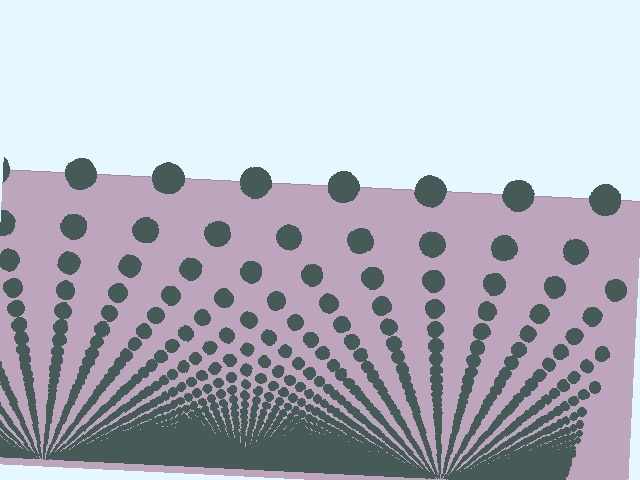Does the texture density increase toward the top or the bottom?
Density increases toward the bottom.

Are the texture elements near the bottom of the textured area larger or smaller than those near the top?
Smaller. The gradient is inverted — elements near the bottom are smaller and denser.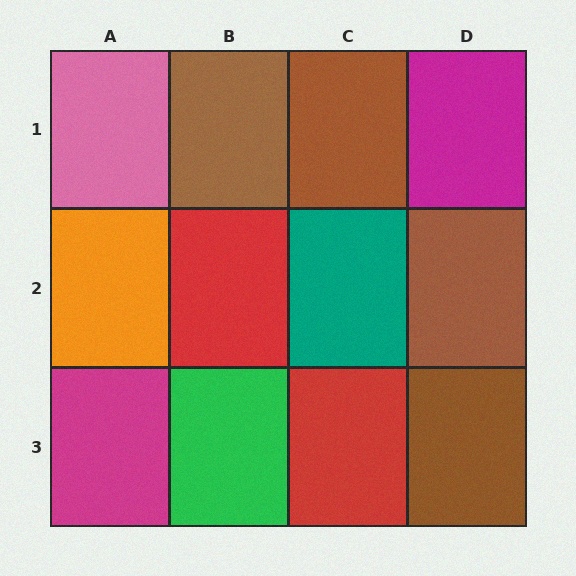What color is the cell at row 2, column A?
Orange.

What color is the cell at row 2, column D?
Brown.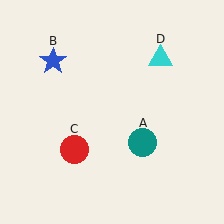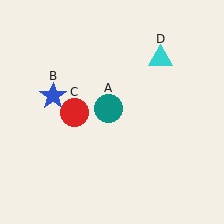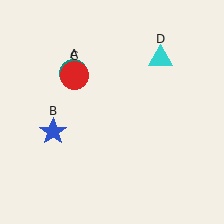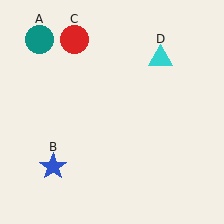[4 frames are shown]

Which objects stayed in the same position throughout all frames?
Cyan triangle (object D) remained stationary.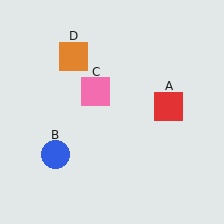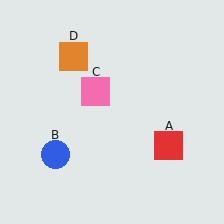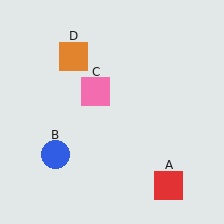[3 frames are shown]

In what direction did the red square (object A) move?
The red square (object A) moved down.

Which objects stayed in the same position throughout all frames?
Blue circle (object B) and pink square (object C) and orange square (object D) remained stationary.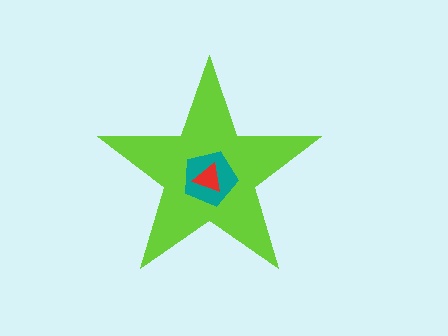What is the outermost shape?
The lime star.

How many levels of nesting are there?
3.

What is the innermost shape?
The red triangle.